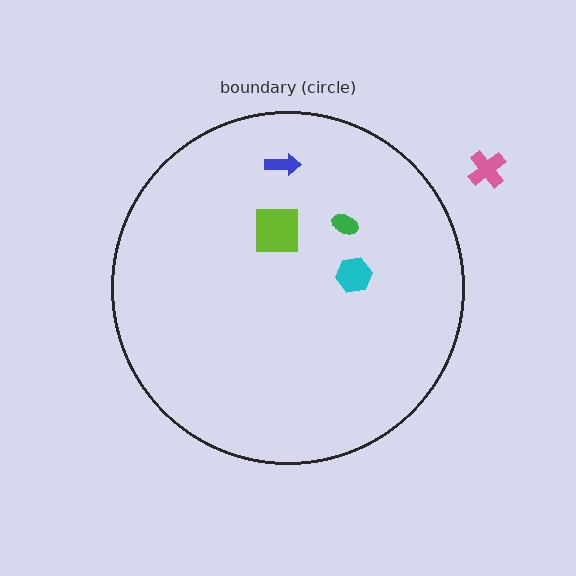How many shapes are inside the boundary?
4 inside, 1 outside.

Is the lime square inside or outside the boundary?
Inside.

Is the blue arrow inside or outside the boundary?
Inside.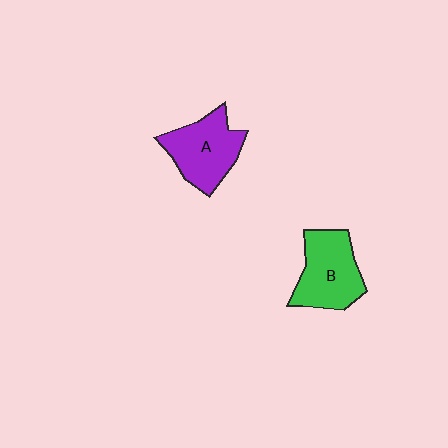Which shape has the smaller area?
Shape A (purple).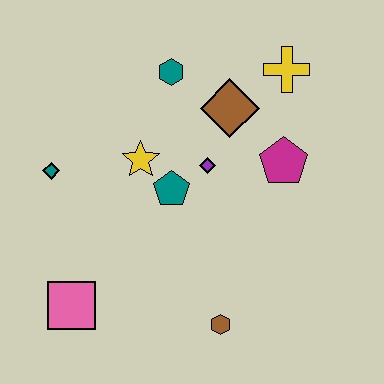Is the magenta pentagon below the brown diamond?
Yes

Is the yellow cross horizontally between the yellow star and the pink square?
No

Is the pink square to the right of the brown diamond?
No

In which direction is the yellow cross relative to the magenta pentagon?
The yellow cross is above the magenta pentagon.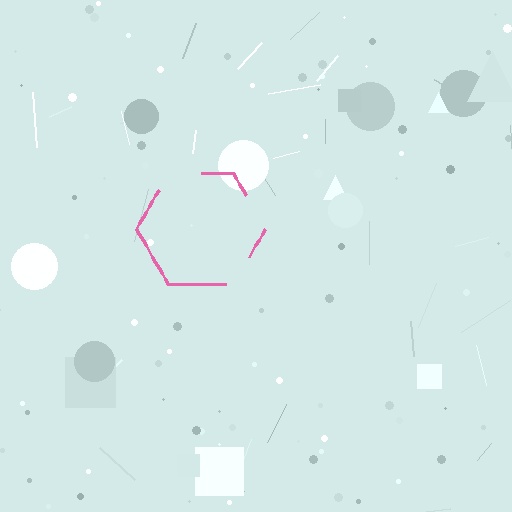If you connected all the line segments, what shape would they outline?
They would outline a hexagon.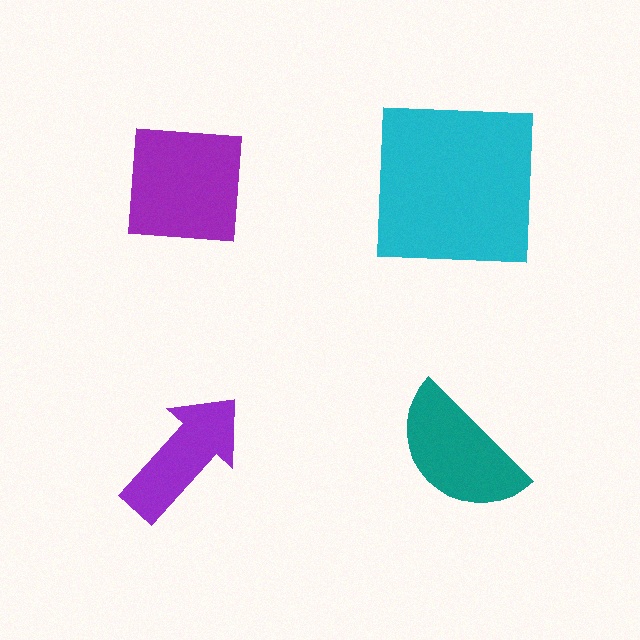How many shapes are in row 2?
2 shapes.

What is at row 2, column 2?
A teal semicircle.